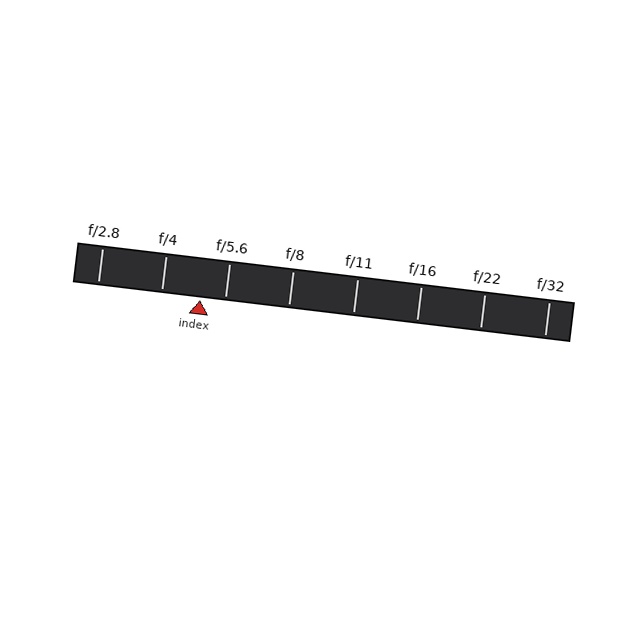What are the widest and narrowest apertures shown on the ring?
The widest aperture shown is f/2.8 and the narrowest is f/32.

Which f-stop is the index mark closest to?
The index mark is closest to f/5.6.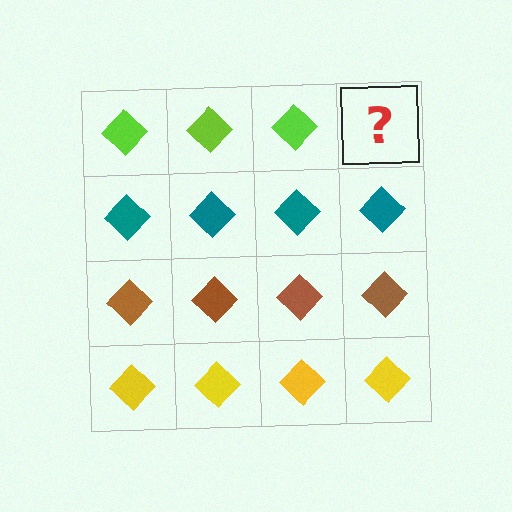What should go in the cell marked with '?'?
The missing cell should contain a lime diamond.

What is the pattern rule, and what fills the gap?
The rule is that each row has a consistent color. The gap should be filled with a lime diamond.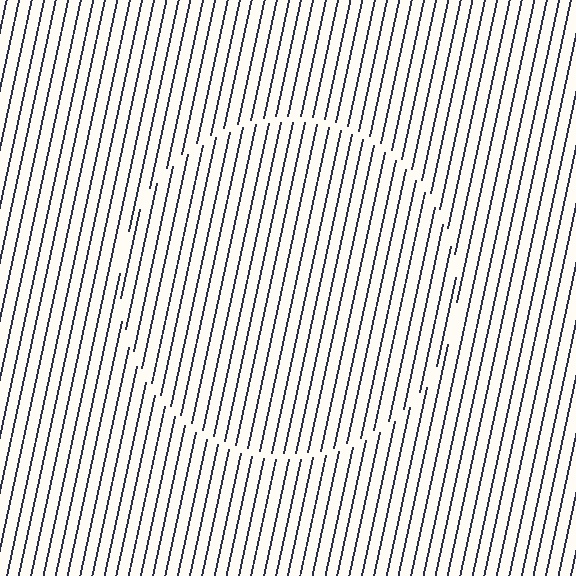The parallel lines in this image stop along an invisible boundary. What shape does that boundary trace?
An illusory circle. The interior of the shape contains the same grating, shifted by half a period — the contour is defined by the phase discontinuity where line-ends from the inner and outer gratings abut.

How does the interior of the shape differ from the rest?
The interior of the shape contains the same grating, shifted by half a period — the contour is defined by the phase discontinuity where line-ends from the inner and outer gratings abut.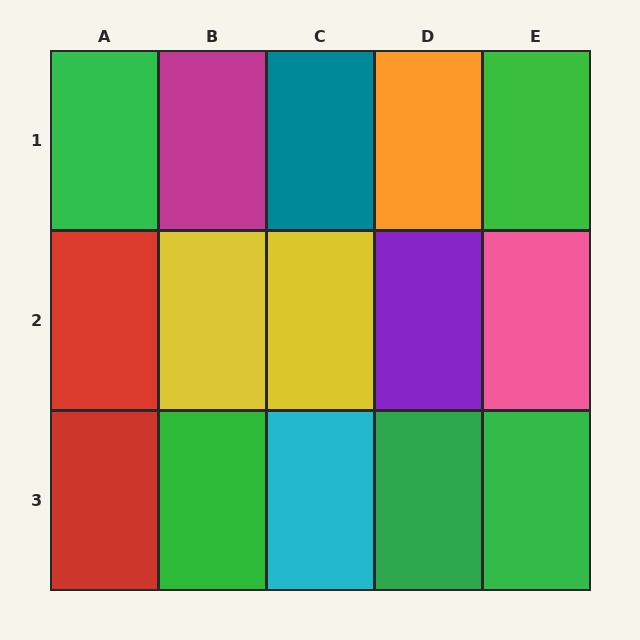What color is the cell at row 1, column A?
Green.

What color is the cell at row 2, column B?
Yellow.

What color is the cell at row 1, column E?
Green.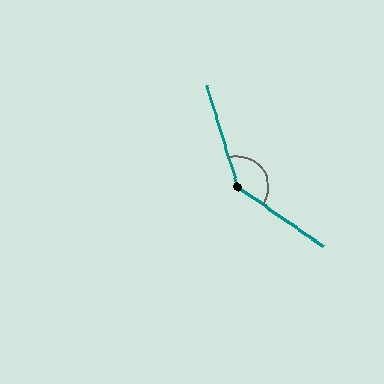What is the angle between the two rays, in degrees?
Approximately 142 degrees.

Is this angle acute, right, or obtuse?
It is obtuse.